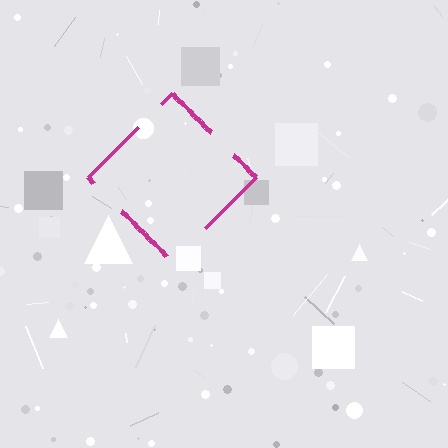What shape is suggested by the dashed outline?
The dashed outline suggests a diamond.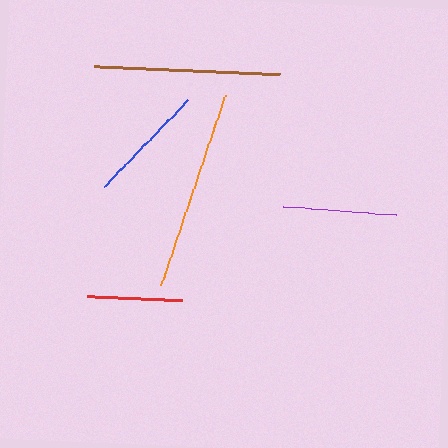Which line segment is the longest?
The orange line is the longest at approximately 201 pixels.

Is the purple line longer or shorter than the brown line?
The brown line is longer than the purple line.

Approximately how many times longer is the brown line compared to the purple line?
The brown line is approximately 1.6 times the length of the purple line.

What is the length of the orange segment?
The orange segment is approximately 201 pixels long.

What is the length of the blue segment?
The blue segment is approximately 120 pixels long.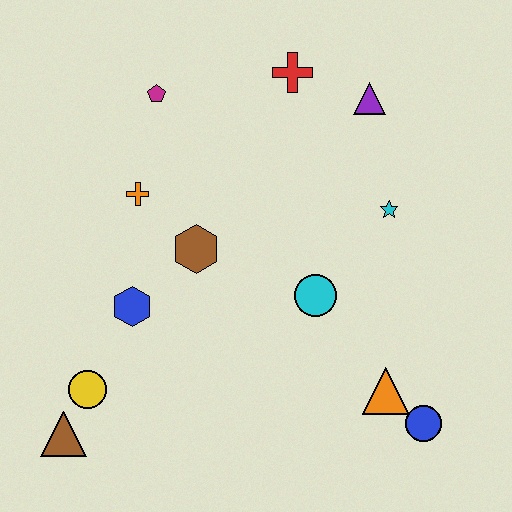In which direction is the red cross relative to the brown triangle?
The red cross is above the brown triangle.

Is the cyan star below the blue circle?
No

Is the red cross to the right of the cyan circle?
No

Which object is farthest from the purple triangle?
The brown triangle is farthest from the purple triangle.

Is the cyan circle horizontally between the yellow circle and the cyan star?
Yes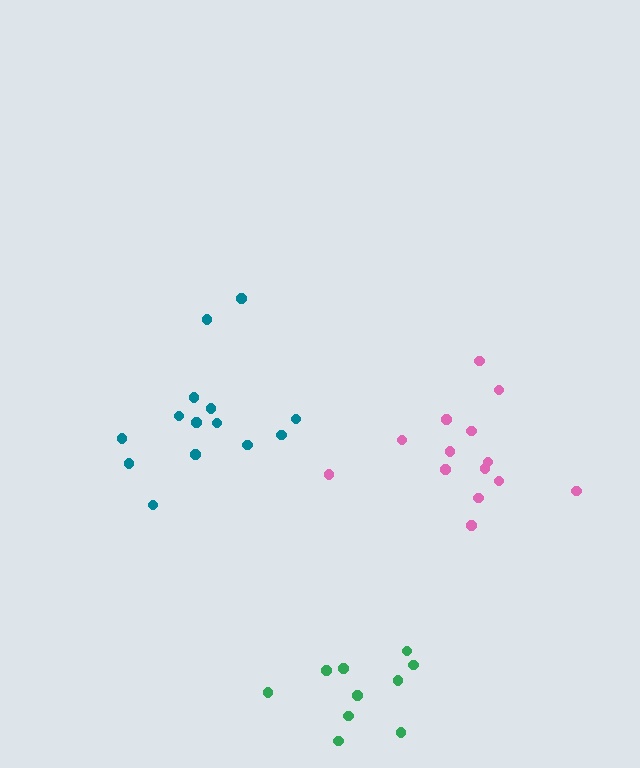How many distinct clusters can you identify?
There are 3 distinct clusters.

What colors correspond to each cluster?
The clusters are colored: pink, green, teal.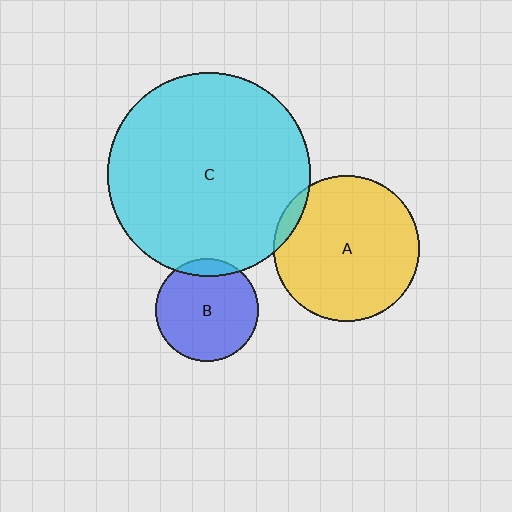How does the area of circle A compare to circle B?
Approximately 2.0 times.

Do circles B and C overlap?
Yes.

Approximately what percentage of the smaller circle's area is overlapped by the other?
Approximately 10%.